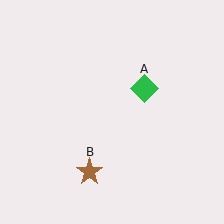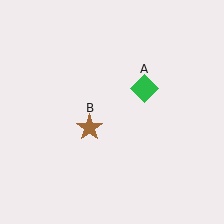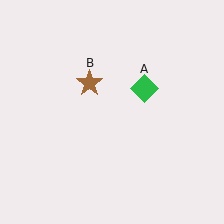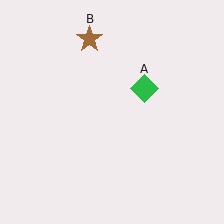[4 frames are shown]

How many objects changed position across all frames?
1 object changed position: brown star (object B).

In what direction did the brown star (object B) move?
The brown star (object B) moved up.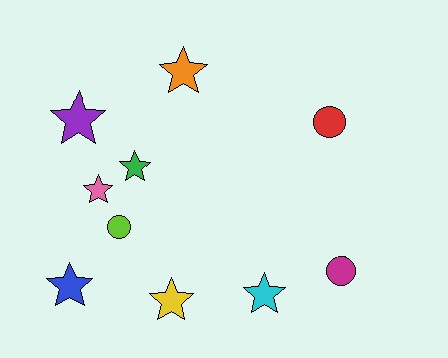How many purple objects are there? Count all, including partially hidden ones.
There is 1 purple object.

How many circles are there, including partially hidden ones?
There are 3 circles.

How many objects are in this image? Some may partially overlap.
There are 10 objects.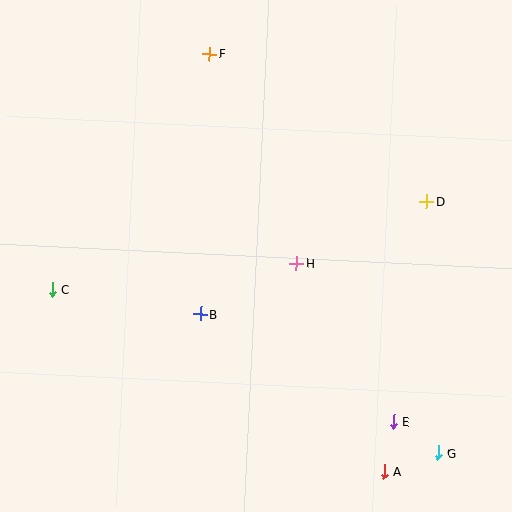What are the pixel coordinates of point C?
Point C is at (52, 289).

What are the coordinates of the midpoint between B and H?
The midpoint between B and H is at (248, 289).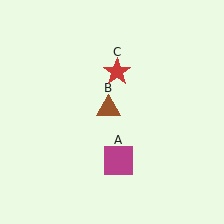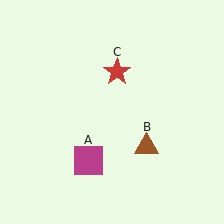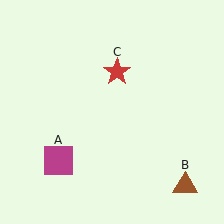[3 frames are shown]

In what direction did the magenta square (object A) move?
The magenta square (object A) moved left.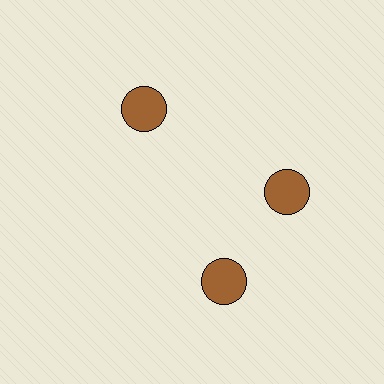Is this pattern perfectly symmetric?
No. The 3 brown circles are arranged in a ring, but one element near the 7 o'clock position is rotated out of alignment along the ring, breaking the 3-fold rotational symmetry.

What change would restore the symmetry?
The symmetry would be restored by rotating it back into even spacing with its neighbors so that all 3 circles sit at equal angles and equal distance from the center.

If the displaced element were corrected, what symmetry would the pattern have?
It would have 3-fold rotational symmetry — the pattern would map onto itself every 120 degrees.